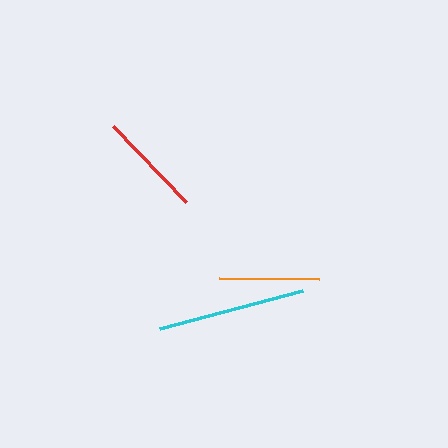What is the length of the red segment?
The red segment is approximately 106 pixels long.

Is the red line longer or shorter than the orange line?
The red line is longer than the orange line.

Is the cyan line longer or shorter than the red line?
The cyan line is longer than the red line.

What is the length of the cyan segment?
The cyan segment is approximately 148 pixels long.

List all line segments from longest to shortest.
From longest to shortest: cyan, red, orange.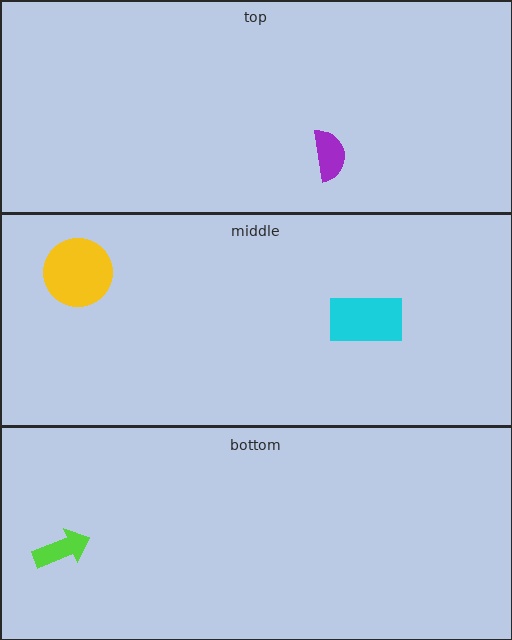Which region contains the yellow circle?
The middle region.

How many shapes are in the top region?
1.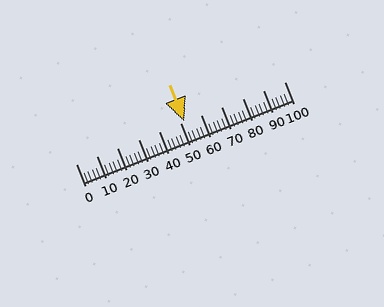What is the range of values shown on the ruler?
The ruler shows values from 0 to 100.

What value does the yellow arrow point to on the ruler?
The yellow arrow points to approximately 52.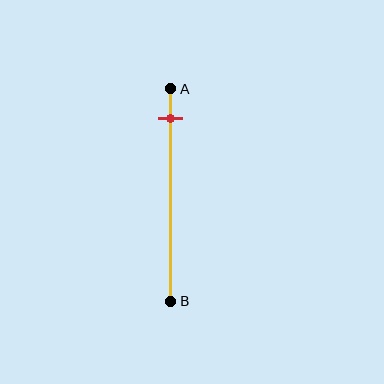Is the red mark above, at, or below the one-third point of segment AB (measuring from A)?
The red mark is above the one-third point of segment AB.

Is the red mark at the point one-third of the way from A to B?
No, the mark is at about 15% from A, not at the 33% one-third point.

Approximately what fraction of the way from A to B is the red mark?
The red mark is approximately 15% of the way from A to B.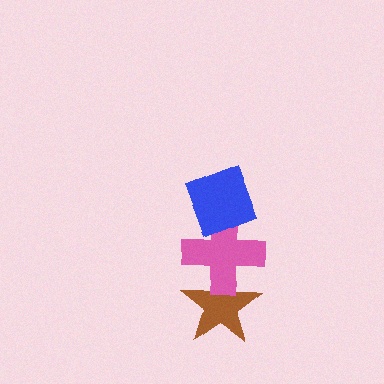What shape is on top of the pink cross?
The blue diamond is on top of the pink cross.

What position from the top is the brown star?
The brown star is 3rd from the top.